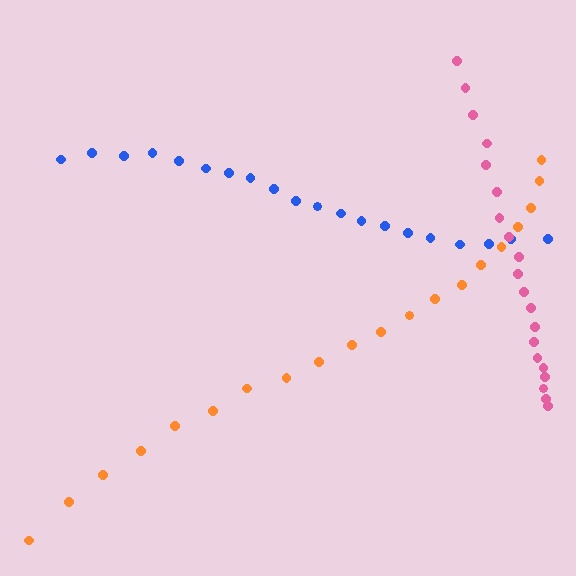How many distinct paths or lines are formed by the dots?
There are 3 distinct paths.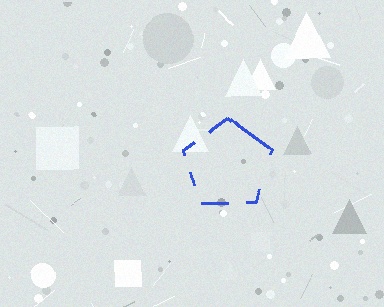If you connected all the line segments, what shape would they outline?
They would outline a pentagon.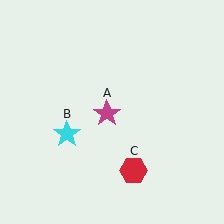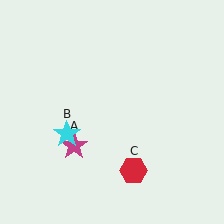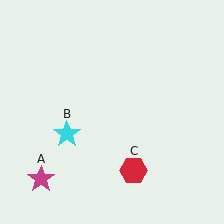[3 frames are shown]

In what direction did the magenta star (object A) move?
The magenta star (object A) moved down and to the left.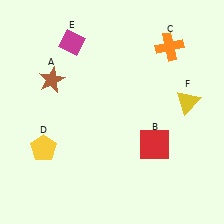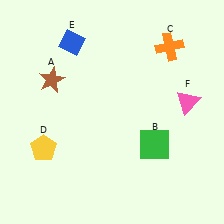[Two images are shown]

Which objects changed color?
B changed from red to green. E changed from magenta to blue. F changed from yellow to pink.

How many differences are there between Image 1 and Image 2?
There are 3 differences between the two images.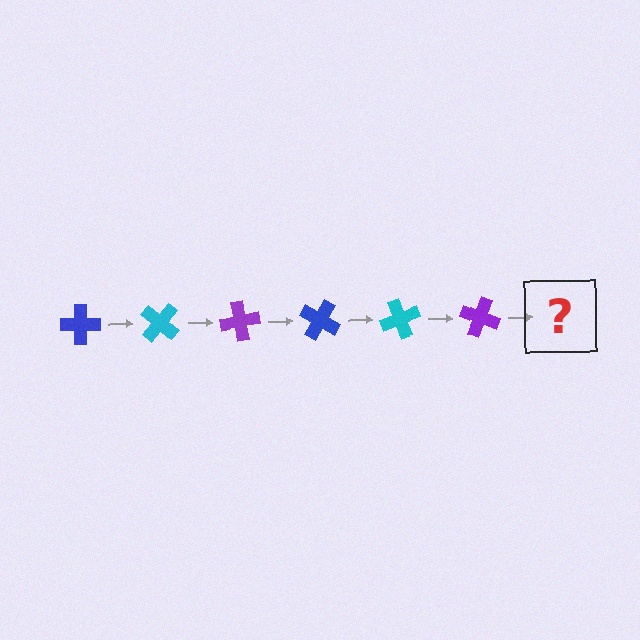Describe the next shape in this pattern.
It should be a blue cross, rotated 240 degrees from the start.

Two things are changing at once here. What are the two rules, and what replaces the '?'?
The two rules are that it rotates 40 degrees each step and the color cycles through blue, cyan, and purple. The '?' should be a blue cross, rotated 240 degrees from the start.